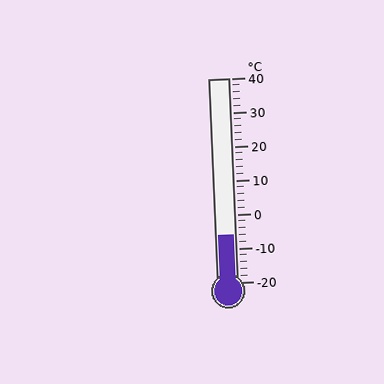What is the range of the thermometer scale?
The thermometer scale ranges from -20°C to 40°C.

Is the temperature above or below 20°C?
The temperature is below 20°C.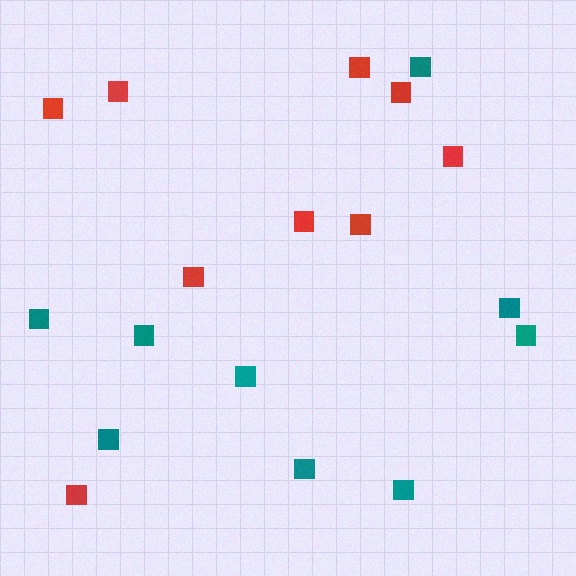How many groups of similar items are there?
There are 2 groups: one group of red squares (9) and one group of teal squares (9).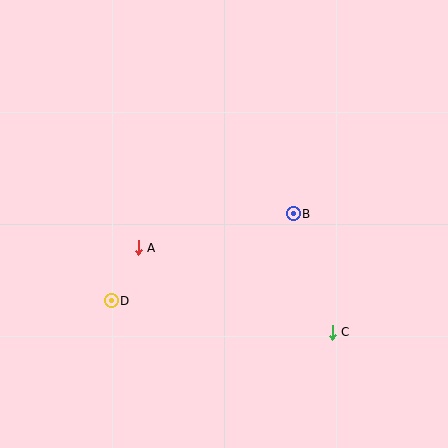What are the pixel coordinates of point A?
Point A is at (138, 248).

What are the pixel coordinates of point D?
Point D is at (111, 301).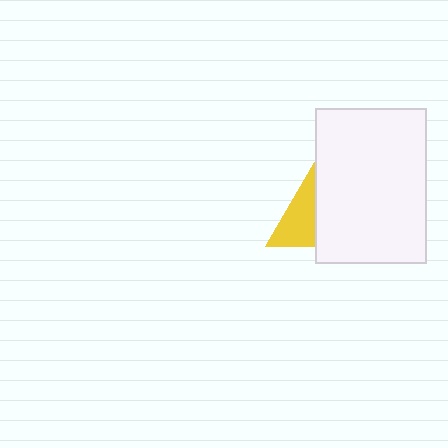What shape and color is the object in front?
The object in front is a white rectangle.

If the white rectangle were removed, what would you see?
You would see the complete yellow triangle.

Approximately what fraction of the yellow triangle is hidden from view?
Roughly 65% of the yellow triangle is hidden behind the white rectangle.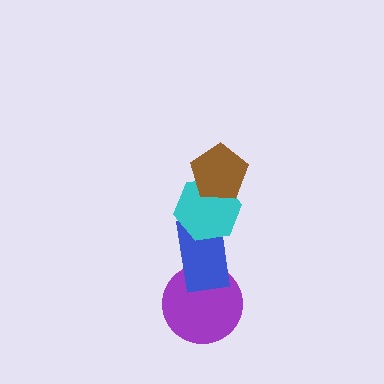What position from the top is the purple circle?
The purple circle is 4th from the top.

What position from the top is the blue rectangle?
The blue rectangle is 3rd from the top.